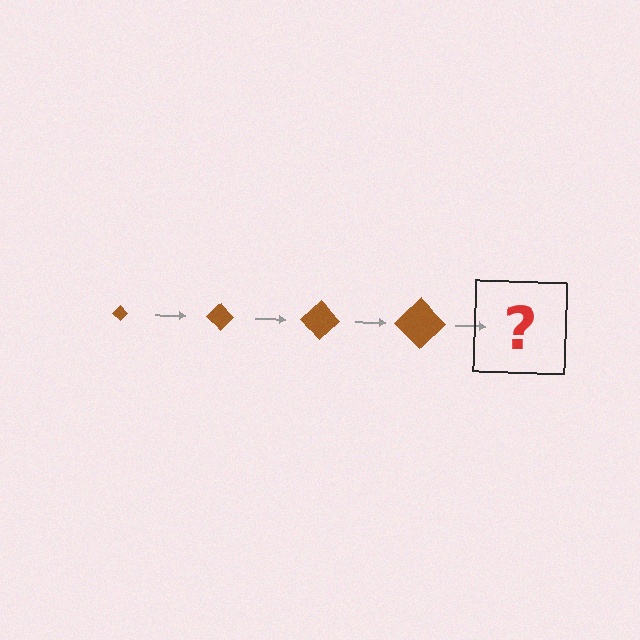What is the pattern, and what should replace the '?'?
The pattern is that the diamond gets progressively larger each step. The '?' should be a brown diamond, larger than the previous one.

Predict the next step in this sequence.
The next step is a brown diamond, larger than the previous one.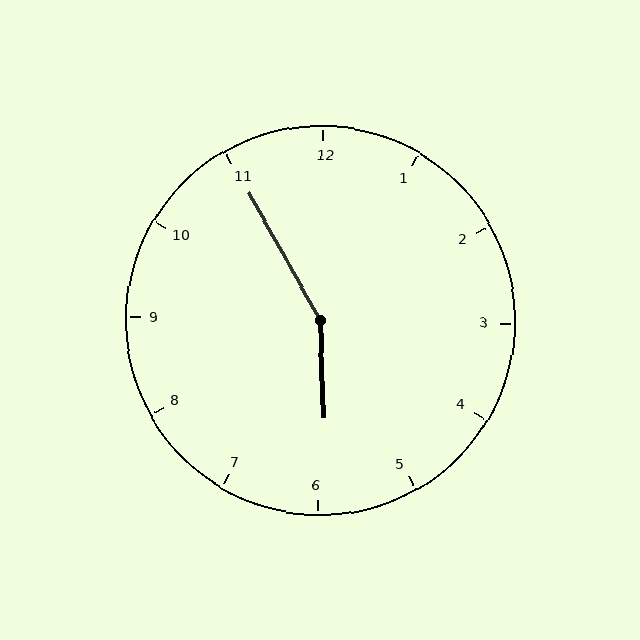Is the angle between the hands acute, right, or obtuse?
It is obtuse.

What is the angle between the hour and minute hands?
Approximately 152 degrees.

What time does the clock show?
5:55.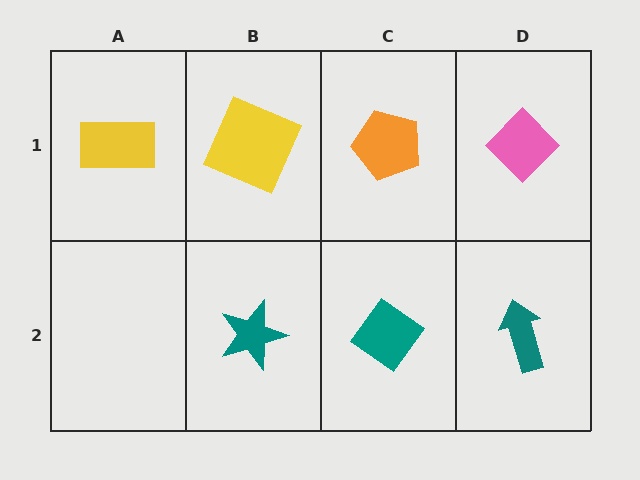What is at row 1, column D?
A pink diamond.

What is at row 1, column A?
A yellow rectangle.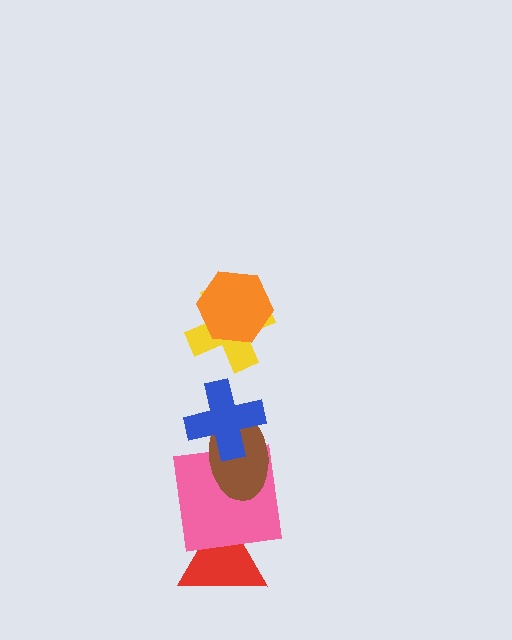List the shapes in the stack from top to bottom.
From top to bottom: the orange hexagon, the yellow cross, the blue cross, the brown ellipse, the pink square, the red triangle.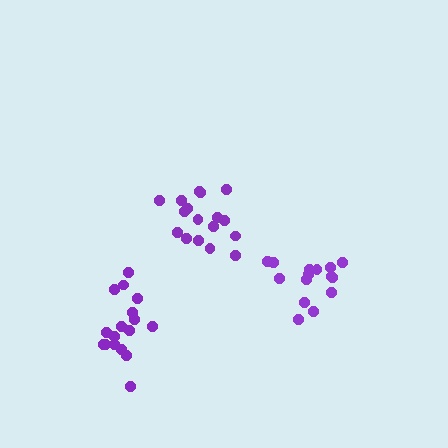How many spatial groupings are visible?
There are 3 spatial groupings.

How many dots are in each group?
Group 1: 15 dots, Group 2: 17 dots, Group 3: 17 dots (49 total).